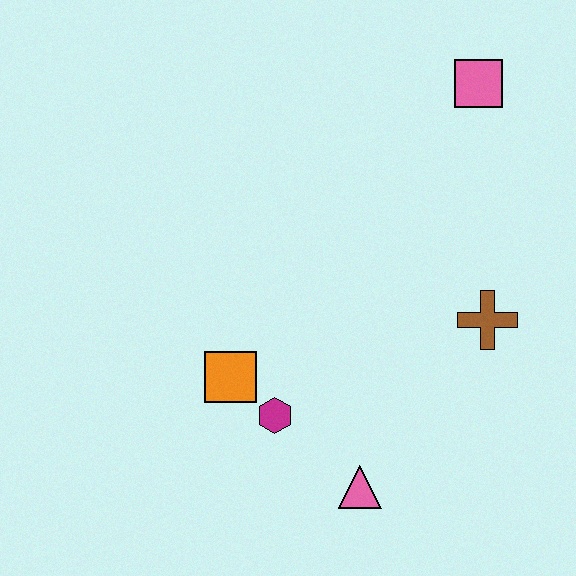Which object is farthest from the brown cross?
The orange square is farthest from the brown cross.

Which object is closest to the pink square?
The brown cross is closest to the pink square.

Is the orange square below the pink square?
Yes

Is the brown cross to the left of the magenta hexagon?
No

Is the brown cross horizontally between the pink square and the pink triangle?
No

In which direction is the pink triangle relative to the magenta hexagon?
The pink triangle is to the right of the magenta hexagon.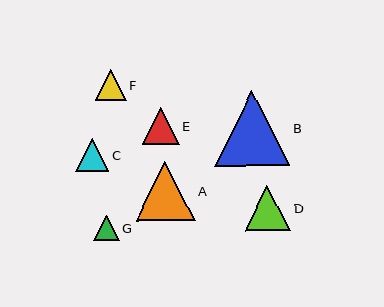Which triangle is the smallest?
Triangle G is the smallest with a size of approximately 26 pixels.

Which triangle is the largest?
Triangle B is the largest with a size of approximately 75 pixels.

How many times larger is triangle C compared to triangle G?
Triangle C is approximately 1.3 times the size of triangle G.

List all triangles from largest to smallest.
From largest to smallest: B, A, D, E, C, F, G.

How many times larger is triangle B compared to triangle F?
Triangle B is approximately 2.4 times the size of triangle F.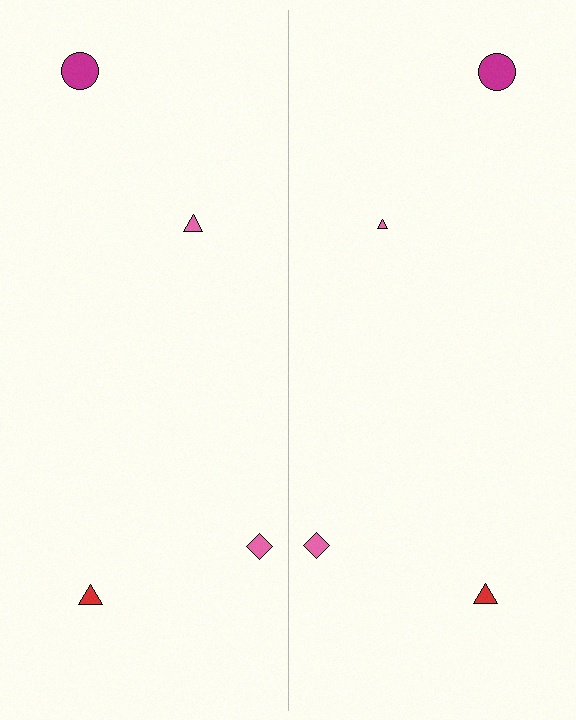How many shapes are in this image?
There are 8 shapes in this image.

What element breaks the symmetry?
The pink triangle on the right side has a different size than its mirror counterpart.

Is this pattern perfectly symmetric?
No, the pattern is not perfectly symmetric. The pink triangle on the right side has a different size than its mirror counterpart.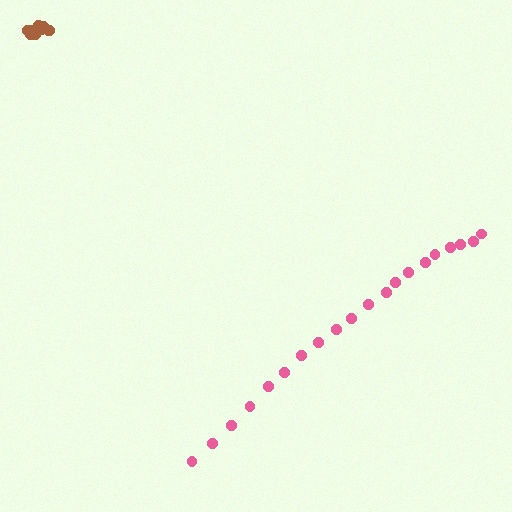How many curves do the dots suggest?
There are 2 distinct paths.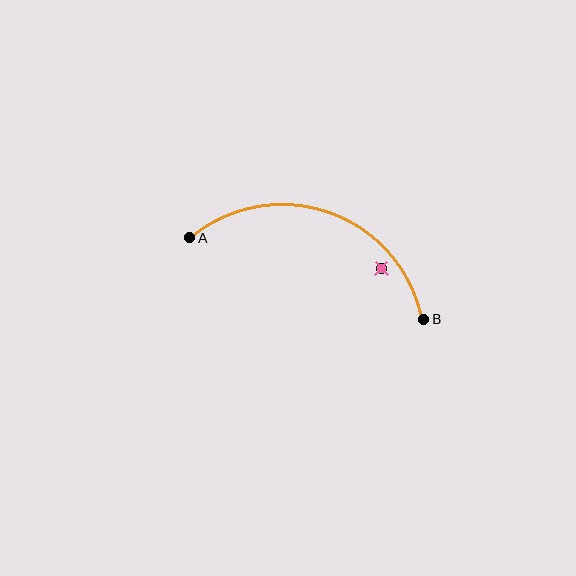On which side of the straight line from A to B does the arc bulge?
The arc bulges above the straight line connecting A and B.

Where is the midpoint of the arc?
The arc midpoint is the point on the curve farthest from the straight line joining A and B. It sits above that line.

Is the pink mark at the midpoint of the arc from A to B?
No — the pink mark does not lie on the arc at all. It sits slightly inside the curve.